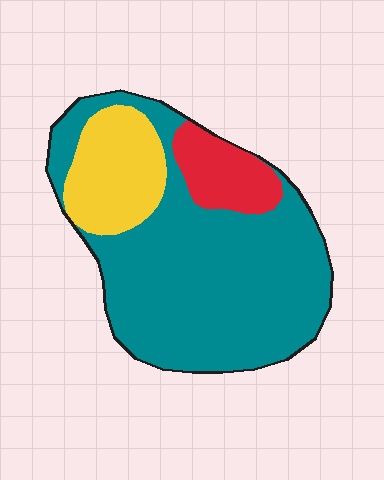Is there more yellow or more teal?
Teal.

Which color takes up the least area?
Red, at roughly 10%.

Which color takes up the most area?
Teal, at roughly 70%.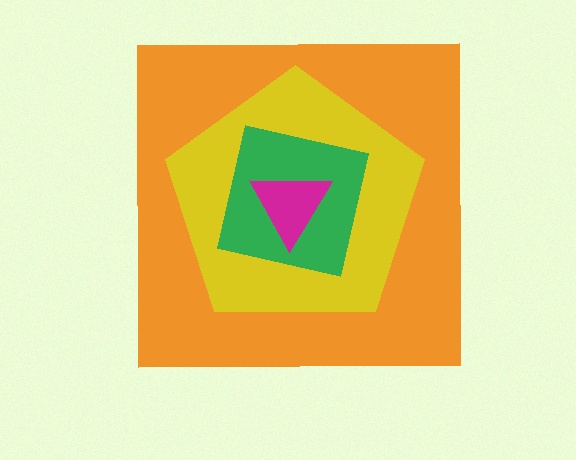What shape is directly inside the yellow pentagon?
The green square.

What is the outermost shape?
The orange square.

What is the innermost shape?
The magenta triangle.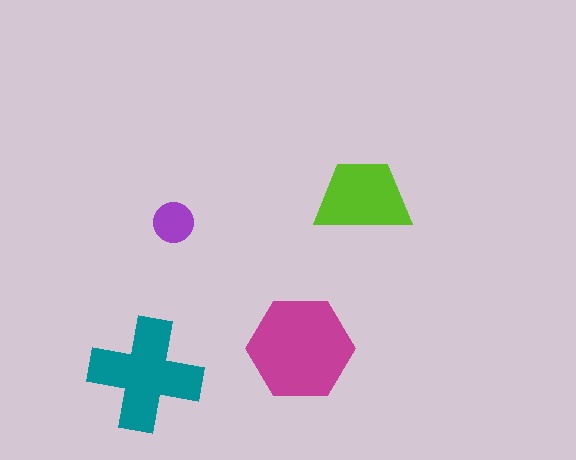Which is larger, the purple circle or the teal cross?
The teal cross.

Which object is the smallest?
The purple circle.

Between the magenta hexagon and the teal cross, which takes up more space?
The magenta hexagon.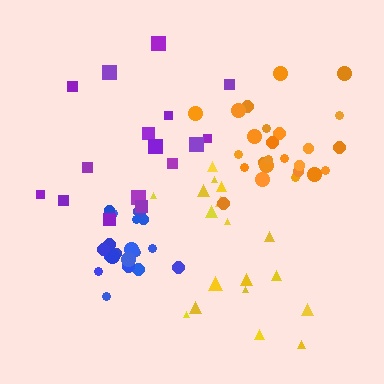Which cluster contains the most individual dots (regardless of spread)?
Orange (25).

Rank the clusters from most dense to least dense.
blue, orange, yellow, purple.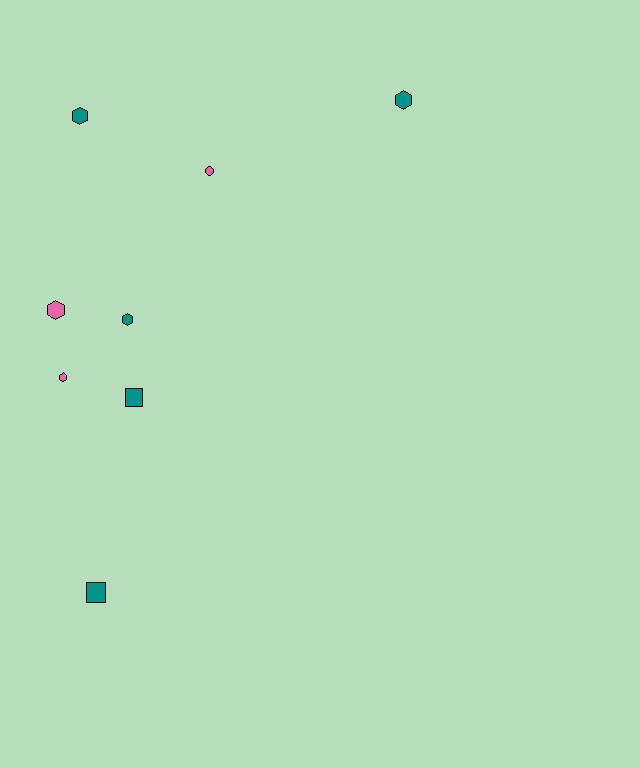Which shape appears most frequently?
Hexagon, with 5 objects.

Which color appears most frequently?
Teal, with 5 objects.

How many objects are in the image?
There are 8 objects.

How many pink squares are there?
There are no pink squares.